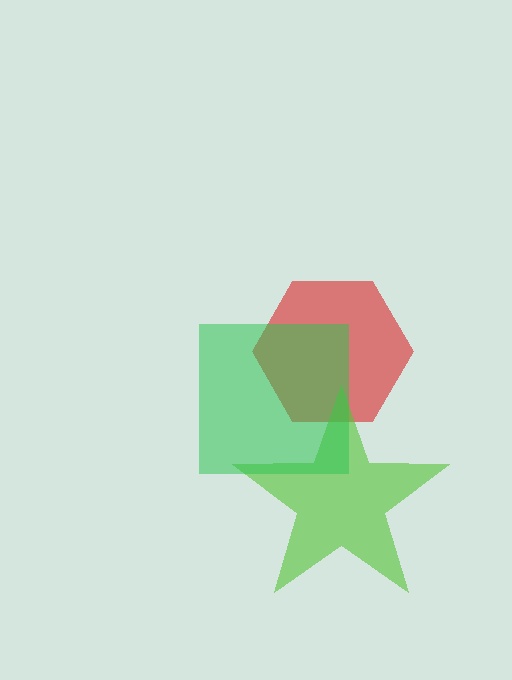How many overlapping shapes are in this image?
There are 3 overlapping shapes in the image.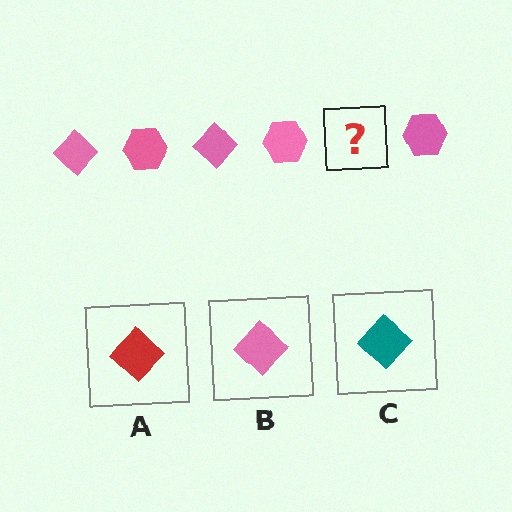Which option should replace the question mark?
Option B.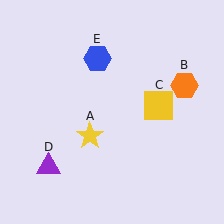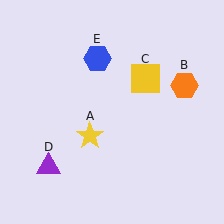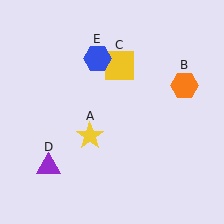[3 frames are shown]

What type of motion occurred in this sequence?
The yellow square (object C) rotated counterclockwise around the center of the scene.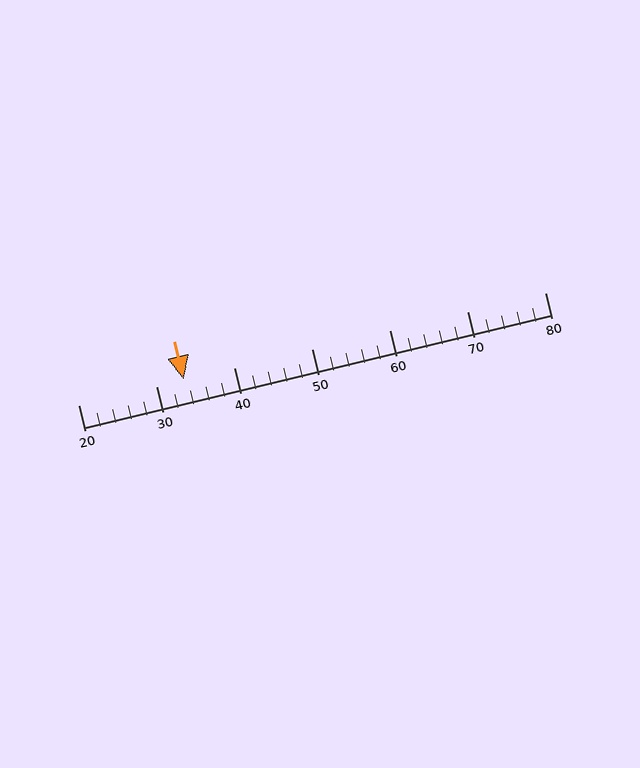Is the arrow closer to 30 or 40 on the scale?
The arrow is closer to 30.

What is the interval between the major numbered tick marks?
The major tick marks are spaced 10 units apart.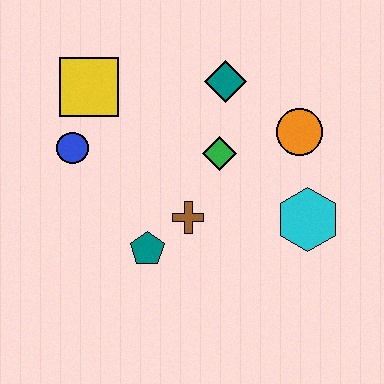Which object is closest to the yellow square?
The blue circle is closest to the yellow square.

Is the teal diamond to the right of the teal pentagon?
Yes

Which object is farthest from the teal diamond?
The teal pentagon is farthest from the teal diamond.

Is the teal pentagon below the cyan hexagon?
Yes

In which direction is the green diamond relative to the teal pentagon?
The green diamond is above the teal pentagon.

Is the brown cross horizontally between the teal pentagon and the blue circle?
No